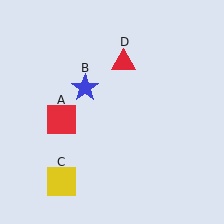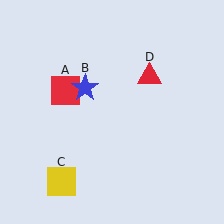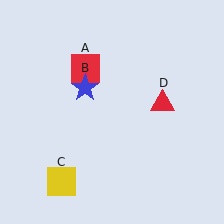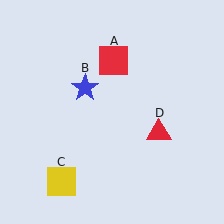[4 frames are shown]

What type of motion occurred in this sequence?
The red square (object A), red triangle (object D) rotated clockwise around the center of the scene.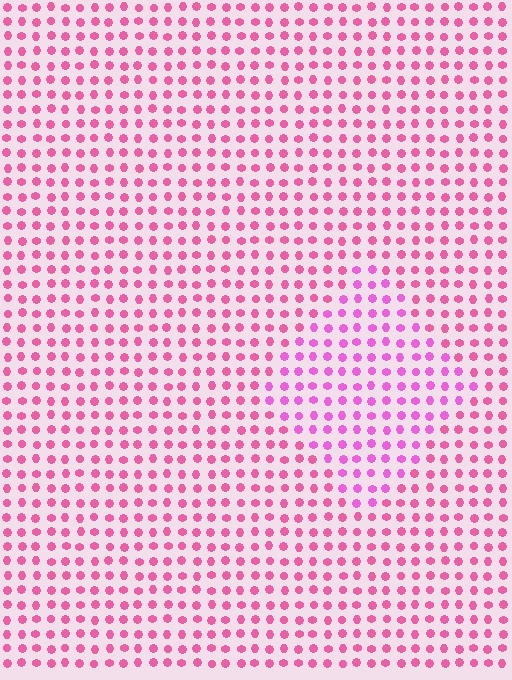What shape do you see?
I see a diamond.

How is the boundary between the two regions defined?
The boundary is defined purely by a slight shift in hue (about 24 degrees). Spacing, size, and orientation are identical on both sides.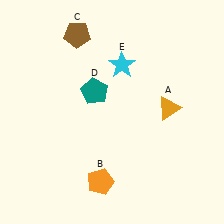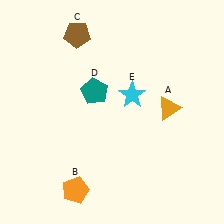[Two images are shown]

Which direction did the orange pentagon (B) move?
The orange pentagon (B) moved left.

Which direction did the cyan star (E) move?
The cyan star (E) moved down.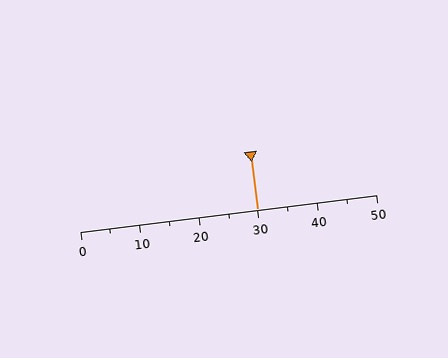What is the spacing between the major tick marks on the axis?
The major ticks are spaced 10 apart.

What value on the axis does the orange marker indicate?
The marker indicates approximately 30.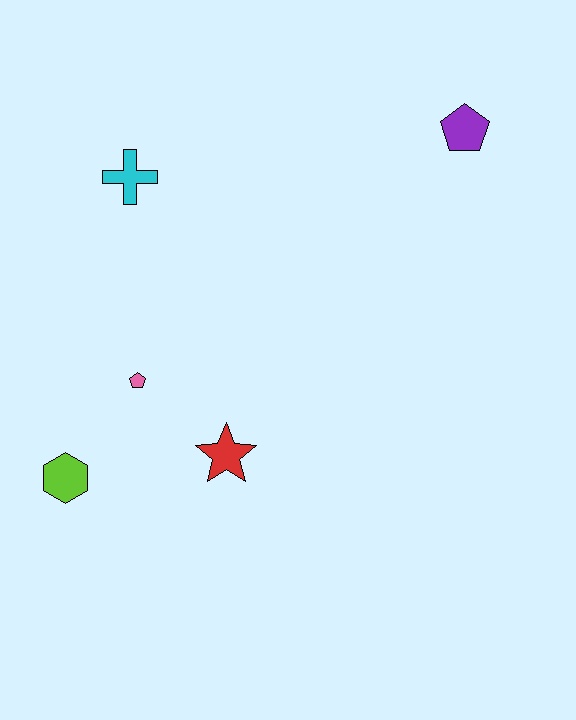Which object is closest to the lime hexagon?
The pink pentagon is closest to the lime hexagon.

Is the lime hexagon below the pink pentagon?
Yes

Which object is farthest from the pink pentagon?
The purple pentagon is farthest from the pink pentagon.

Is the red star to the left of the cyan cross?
No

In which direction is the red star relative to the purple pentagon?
The red star is below the purple pentagon.